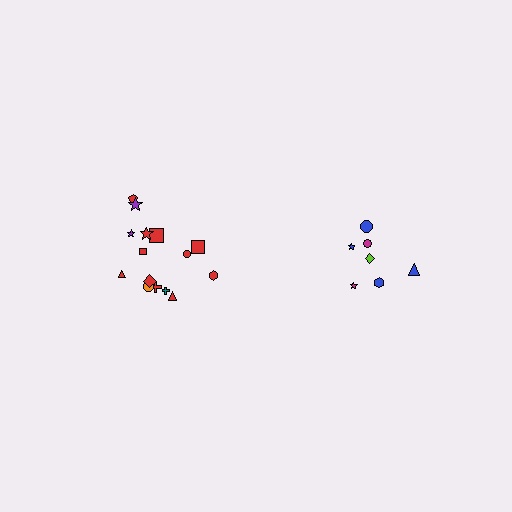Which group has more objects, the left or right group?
The left group.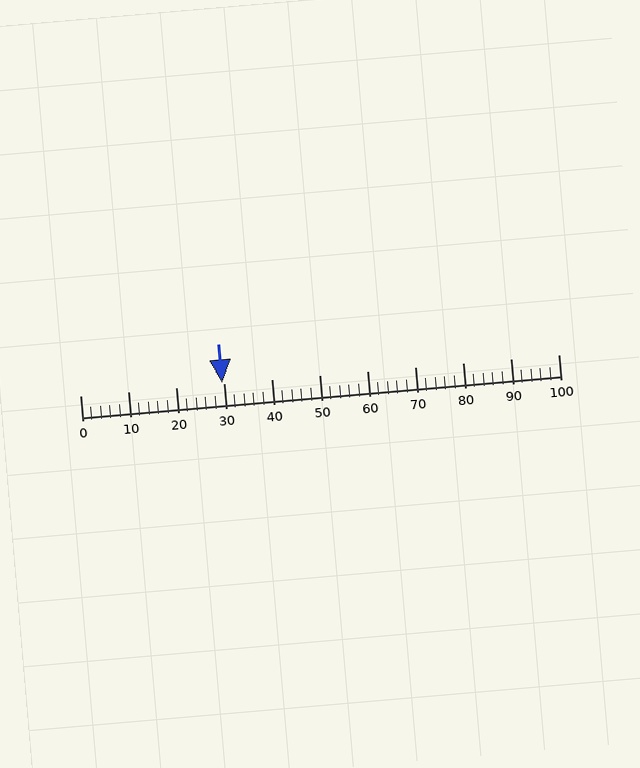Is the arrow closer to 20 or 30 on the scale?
The arrow is closer to 30.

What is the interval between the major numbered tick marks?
The major tick marks are spaced 10 units apart.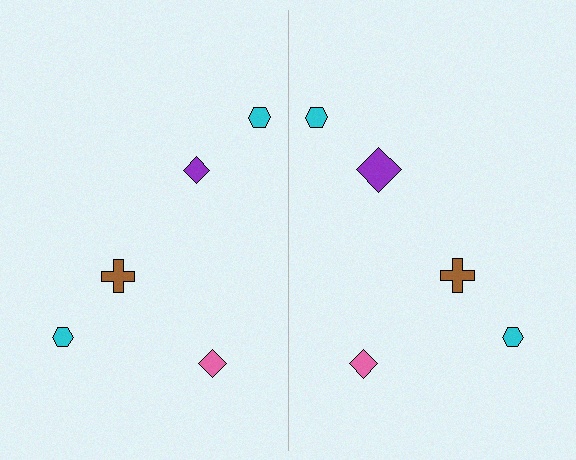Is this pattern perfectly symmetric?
No, the pattern is not perfectly symmetric. The purple diamond on the right side has a different size than its mirror counterpart.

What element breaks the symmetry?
The purple diamond on the right side has a different size than its mirror counterpart.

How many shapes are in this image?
There are 10 shapes in this image.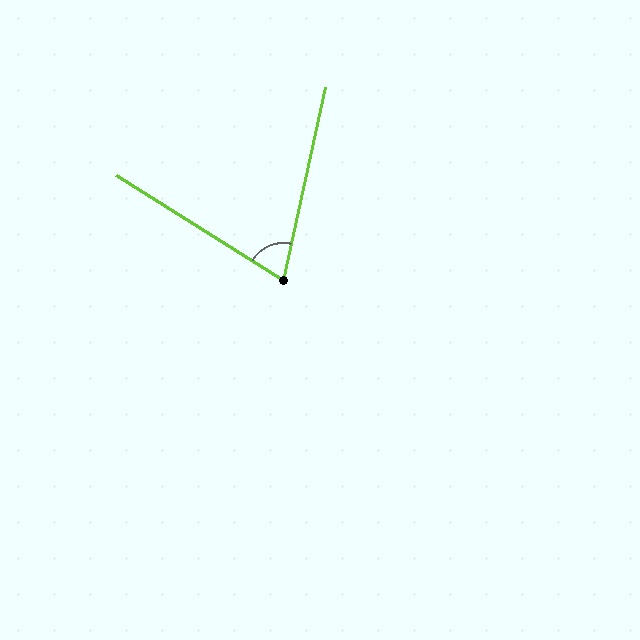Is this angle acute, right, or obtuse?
It is acute.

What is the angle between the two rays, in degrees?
Approximately 70 degrees.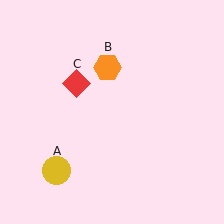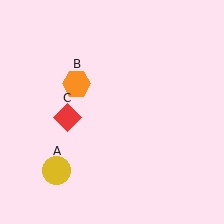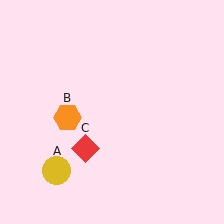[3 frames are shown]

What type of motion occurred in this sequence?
The orange hexagon (object B), red diamond (object C) rotated counterclockwise around the center of the scene.